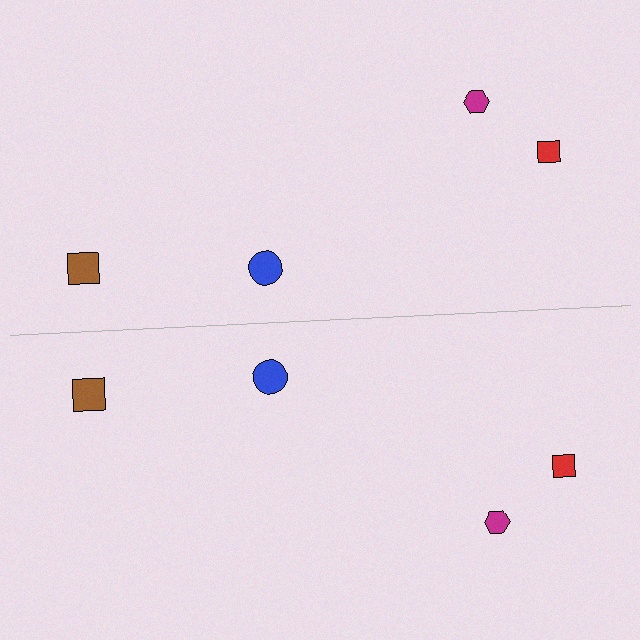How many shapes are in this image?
There are 8 shapes in this image.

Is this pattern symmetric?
Yes, this pattern has bilateral (reflection) symmetry.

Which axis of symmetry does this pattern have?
The pattern has a horizontal axis of symmetry running through the center of the image.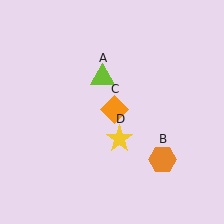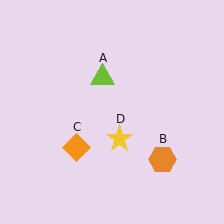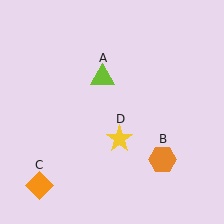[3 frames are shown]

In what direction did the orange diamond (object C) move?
The orange diamond (object C) moved down and to the left.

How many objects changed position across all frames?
1 object changed position: orange diamond (object C).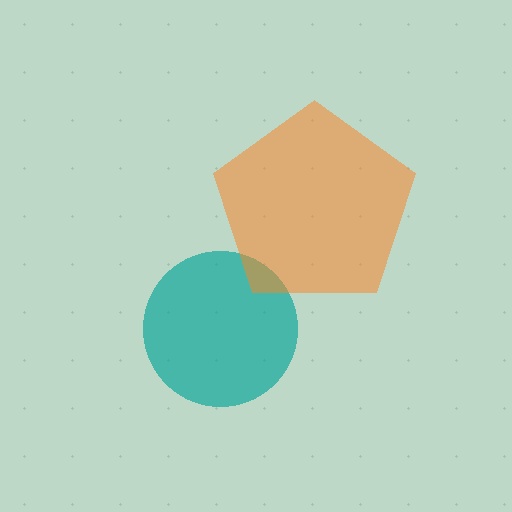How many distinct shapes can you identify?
There are 2 distinct shapes: a teal circle, an orange pentagon.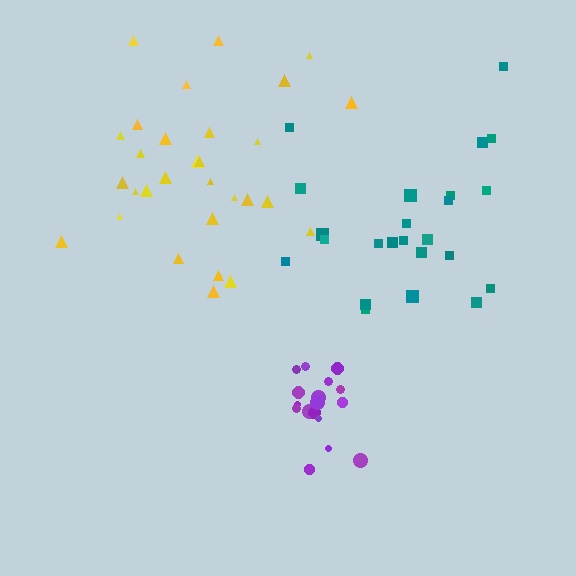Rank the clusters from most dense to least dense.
purple, teal, yellow.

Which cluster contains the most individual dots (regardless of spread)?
Yellow (31).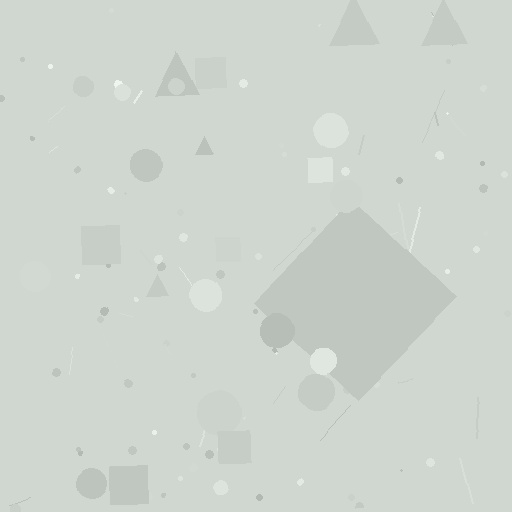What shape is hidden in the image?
A diamond is hidden in the image.